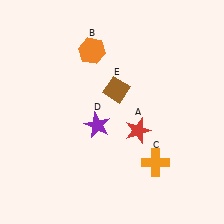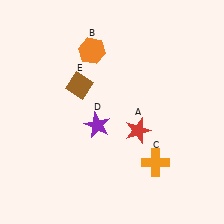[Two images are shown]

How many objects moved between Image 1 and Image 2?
1 object moved between the two images.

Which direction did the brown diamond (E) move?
The brown diamond (E) moved left.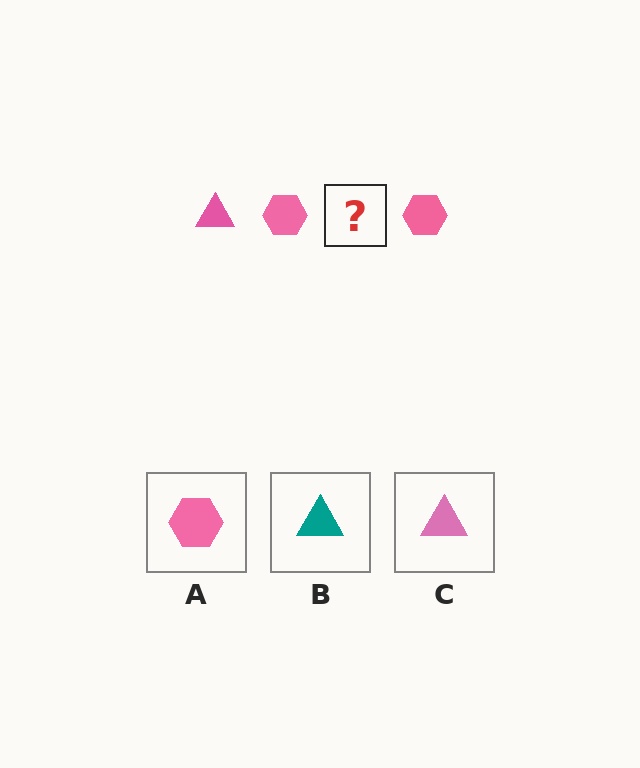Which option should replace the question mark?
Option C.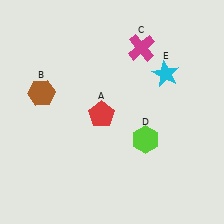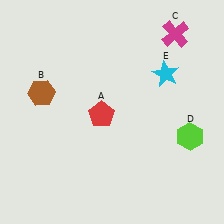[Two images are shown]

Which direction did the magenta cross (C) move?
The magenta cross (C) moved right.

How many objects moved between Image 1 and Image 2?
2 objects moved between the two images.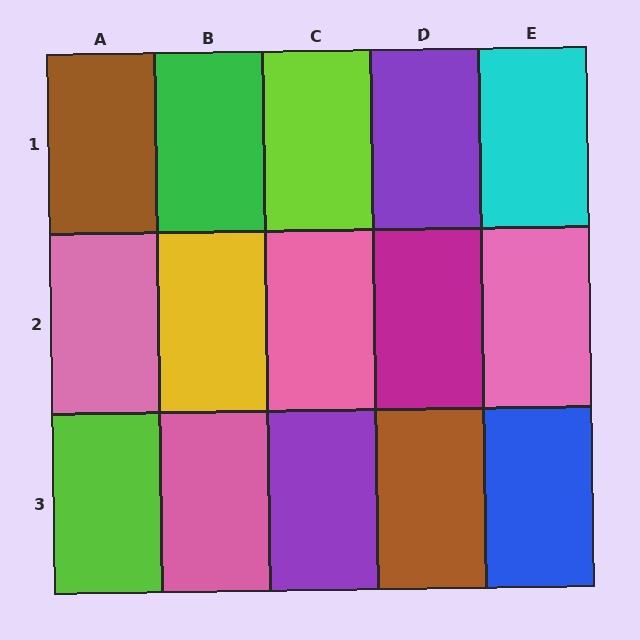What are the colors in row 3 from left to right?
Lime, pink, purple, brown, blue.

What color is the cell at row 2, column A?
Pink.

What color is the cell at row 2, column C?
Pink.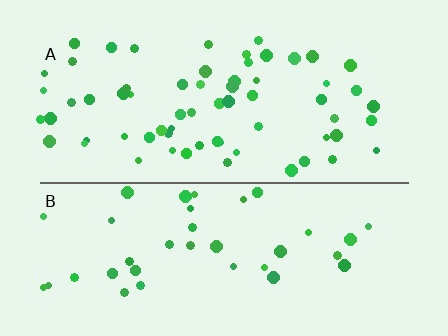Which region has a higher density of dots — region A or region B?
A (the top).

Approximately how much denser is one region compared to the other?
Approximately 1.7× — region A over region B.